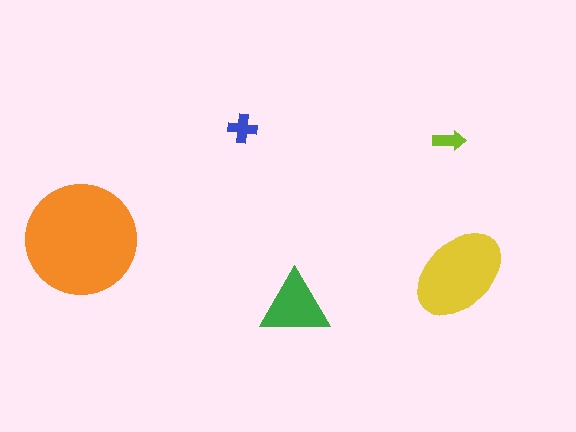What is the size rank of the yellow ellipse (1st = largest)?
2nd.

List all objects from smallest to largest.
The lime arrow, the blue cross, the green triangle, the yellow ellipse, the orange circle.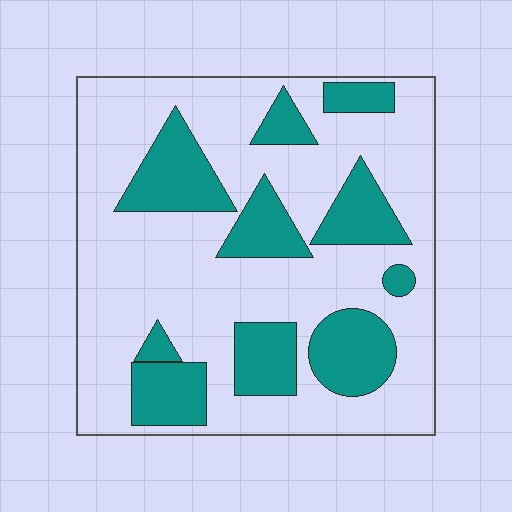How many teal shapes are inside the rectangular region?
10.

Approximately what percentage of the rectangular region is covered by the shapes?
Approximately 30%.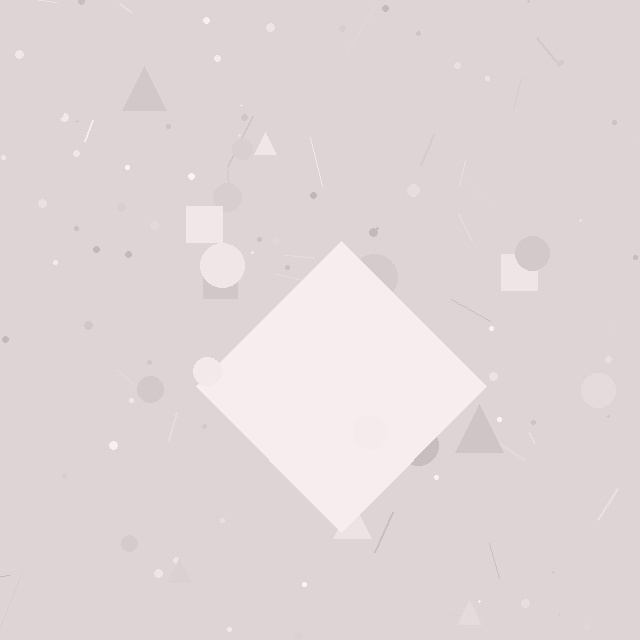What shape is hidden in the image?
A diamond is hidden in the image.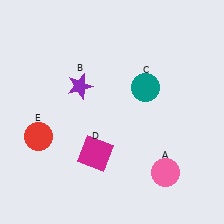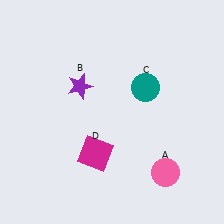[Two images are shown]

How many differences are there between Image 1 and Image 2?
There is 1 difference between the two images.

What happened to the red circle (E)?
The red circle (E) was removed in Image 2. It was in the bottom-left area of Image 1.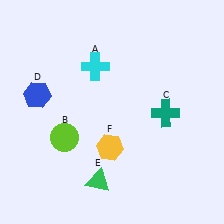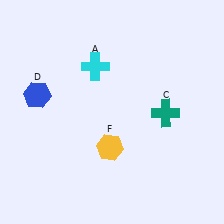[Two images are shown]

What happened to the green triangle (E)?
The green triangle (E) was removed in Image 2. It was in the bottom-left area of Image 1.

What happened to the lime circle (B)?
The lime circle (B) was removed in Image 2. It was in the bottom-left area of Image 1.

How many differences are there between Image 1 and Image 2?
There are 2 differences between the two images.